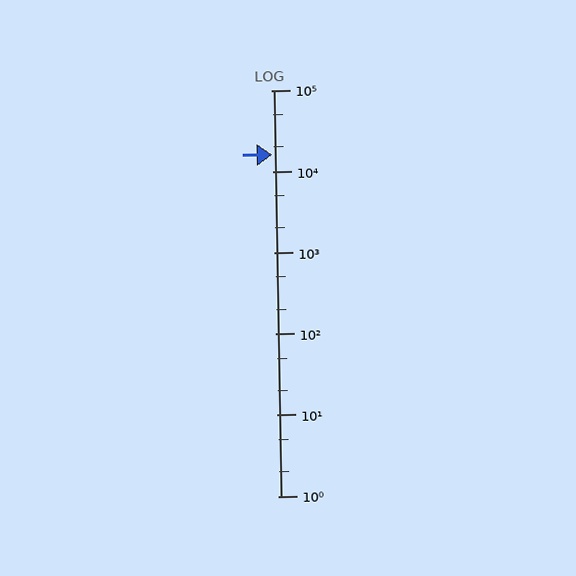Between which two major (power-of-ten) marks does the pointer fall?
The pointer is between 10000 and 100000.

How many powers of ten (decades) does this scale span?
The scale spans 5 decades, from 1 to 100000.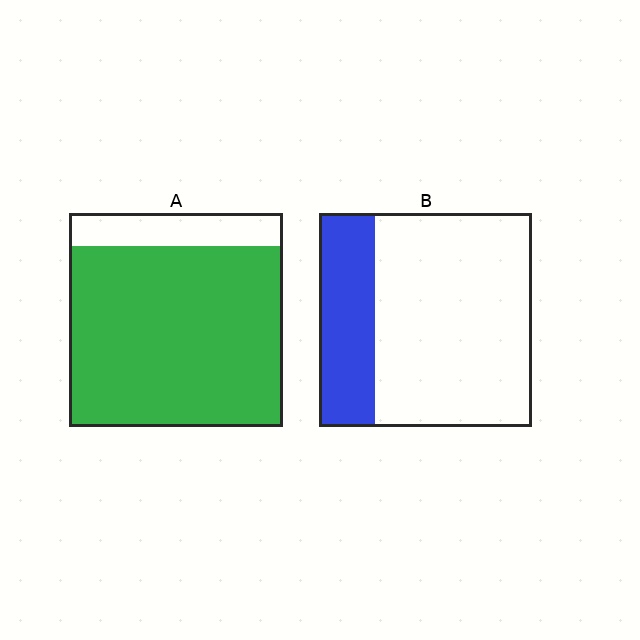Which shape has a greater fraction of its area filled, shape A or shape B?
Shape A.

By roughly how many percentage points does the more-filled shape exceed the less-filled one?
By roughly 60 percentage points (A over B).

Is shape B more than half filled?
No.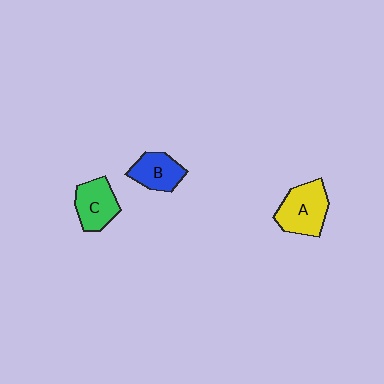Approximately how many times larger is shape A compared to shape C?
Approximately 1.2 times.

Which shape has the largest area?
Shape A (yellow).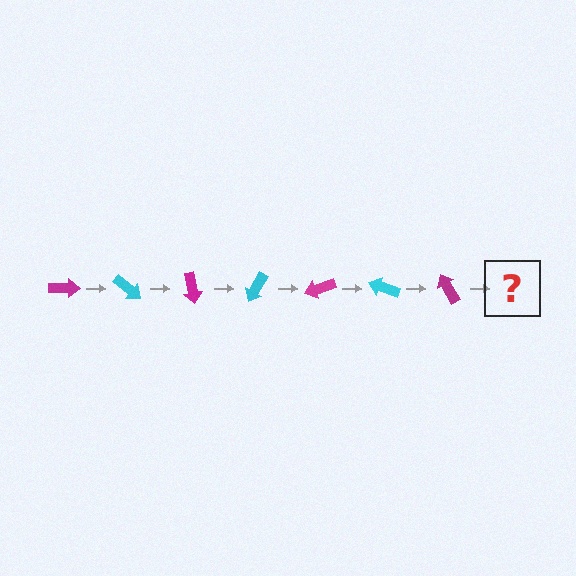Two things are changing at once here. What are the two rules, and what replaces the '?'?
The two rules are that it rotates 40 degrees each step and the color cycles through magenta and cyan. The '?' should be a cyan arrow, rotated 280 degrees from the start.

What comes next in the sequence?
The next element should be a cyan arrow, rotated 280 degrees from the start.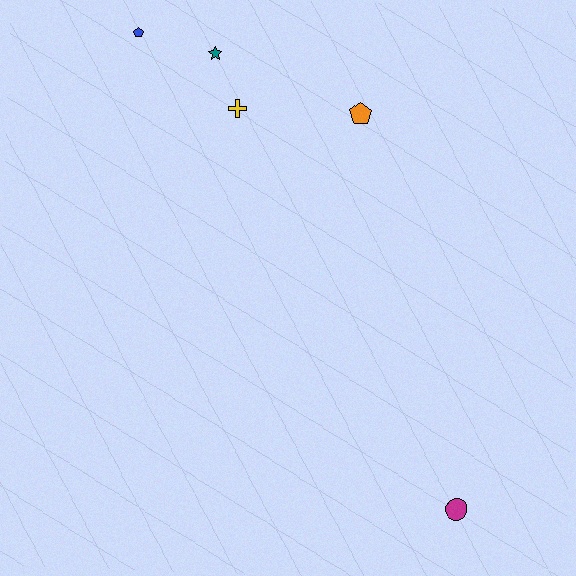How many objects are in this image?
There are 5 objects.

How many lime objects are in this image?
There are no lime objects.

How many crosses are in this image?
There is 1 cross.